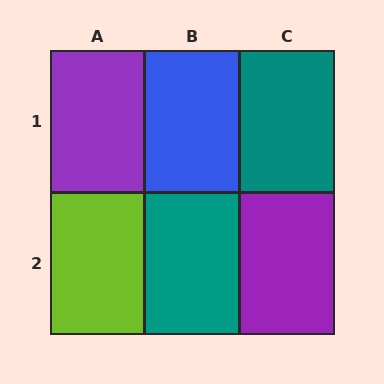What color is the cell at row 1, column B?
Blue.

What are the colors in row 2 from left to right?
Lime, teal, purple.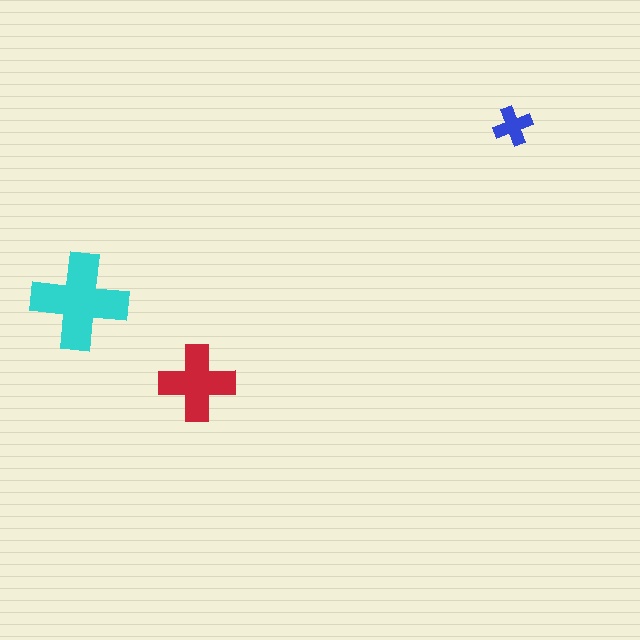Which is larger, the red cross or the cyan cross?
The cyan one.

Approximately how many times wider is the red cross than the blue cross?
About 2 times wider.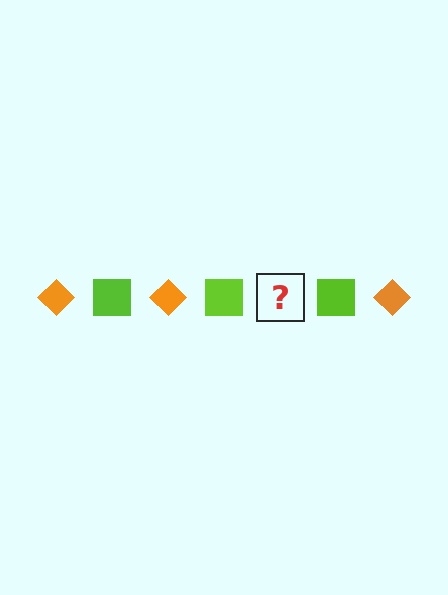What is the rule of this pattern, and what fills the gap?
The rule is that the pattern alternates between orange diamond and lime square. The gap should be filled with an orange diamond.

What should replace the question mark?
The question mark should be replaced with an orange diamond.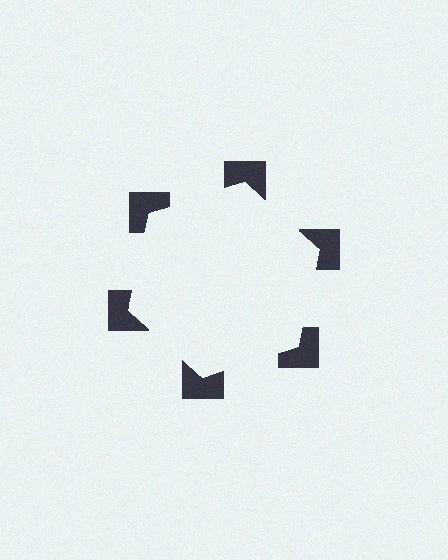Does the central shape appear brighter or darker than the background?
It typically appears slightly brighter than the background, even though no actual brightness change is drawn.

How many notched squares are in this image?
There are 6 — one at each vertex of the illusory hexagon.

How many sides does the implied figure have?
6 sides.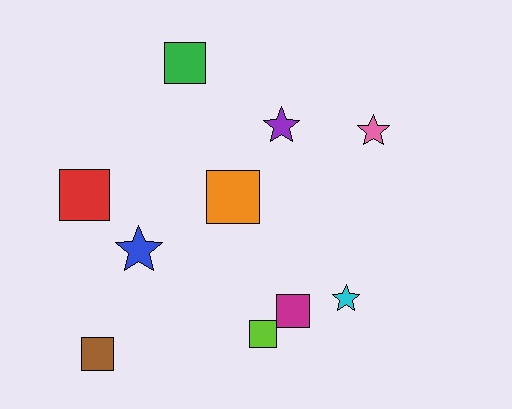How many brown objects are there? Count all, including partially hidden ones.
There is 1 brown object.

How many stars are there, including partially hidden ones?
There are 4 stars.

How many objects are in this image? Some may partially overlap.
There are 10 objects.